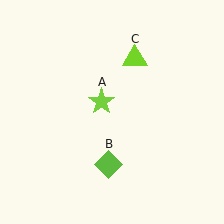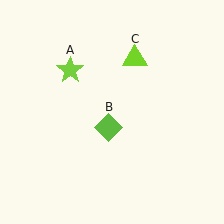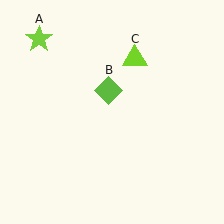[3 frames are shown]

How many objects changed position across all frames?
2 objects changed position: lime star (object A), lime diamond (object B).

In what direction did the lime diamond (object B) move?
The lime diamond (object B) moved up.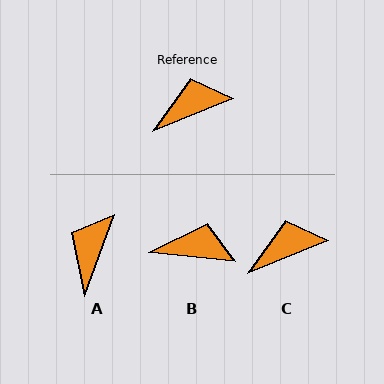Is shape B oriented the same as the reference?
No, it is off by about 29 degrees.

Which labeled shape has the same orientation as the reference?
C.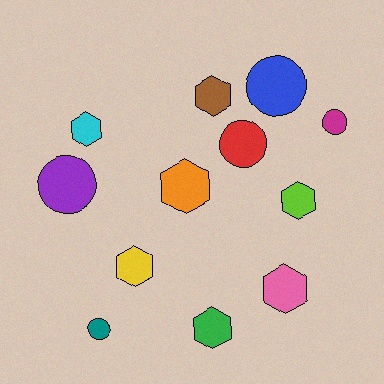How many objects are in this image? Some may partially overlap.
There are 12 objects.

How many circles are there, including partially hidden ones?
There are 5 circles.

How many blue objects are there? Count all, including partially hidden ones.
There is 1 blue object.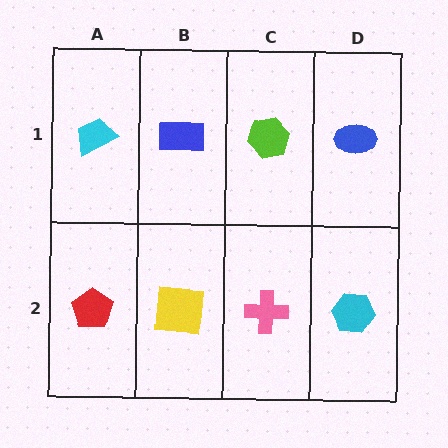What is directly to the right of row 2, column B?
A pink cross.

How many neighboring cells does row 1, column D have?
2.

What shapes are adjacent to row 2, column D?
A blue ellipse (row 1, column D), a pink cross (row 2, column C).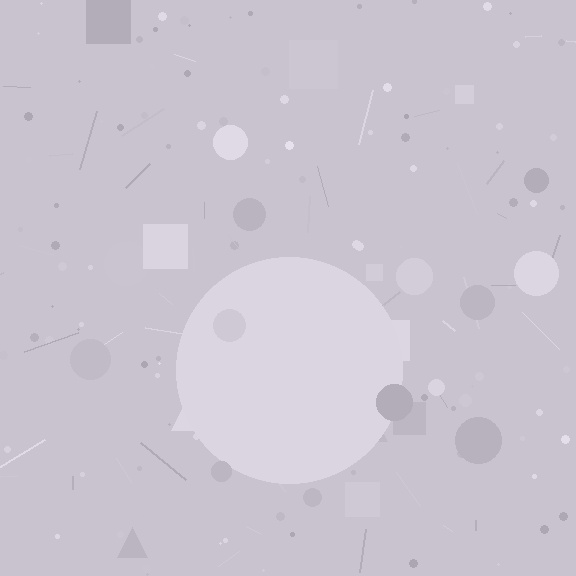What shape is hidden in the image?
A circle is hidden in the image.